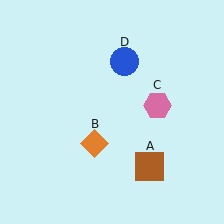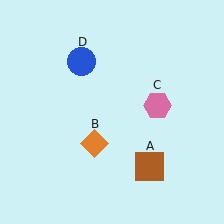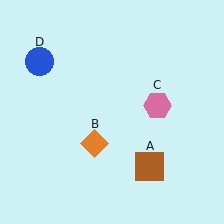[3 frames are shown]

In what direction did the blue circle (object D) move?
The blue circle (object D) moved left.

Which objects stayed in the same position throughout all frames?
Brown square (object A) and orange diamond (object B) and pink hexagon (object C) remained stationary.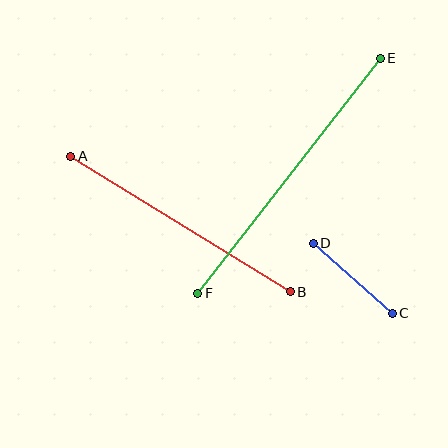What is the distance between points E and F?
The distance is approximately 297 pixels.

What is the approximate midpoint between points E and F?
The midpoint is at approximately (289, 176) pixels.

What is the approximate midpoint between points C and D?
The midpoint is at approximately (353, 278) pixels.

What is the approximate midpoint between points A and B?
The midpoint is at approximately (180, 224) pixels.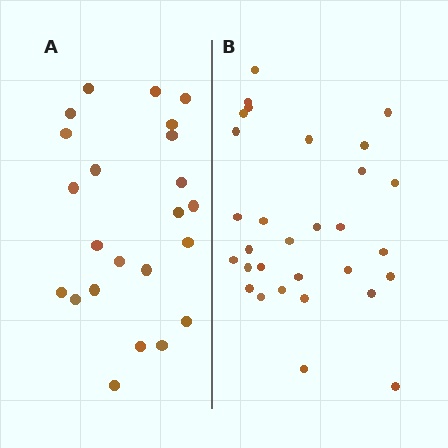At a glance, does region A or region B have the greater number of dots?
Region B (the right region) has more dots.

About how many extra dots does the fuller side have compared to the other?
Region B has roughly 8 or so more dots than region A.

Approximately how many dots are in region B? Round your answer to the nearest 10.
About 30 dots.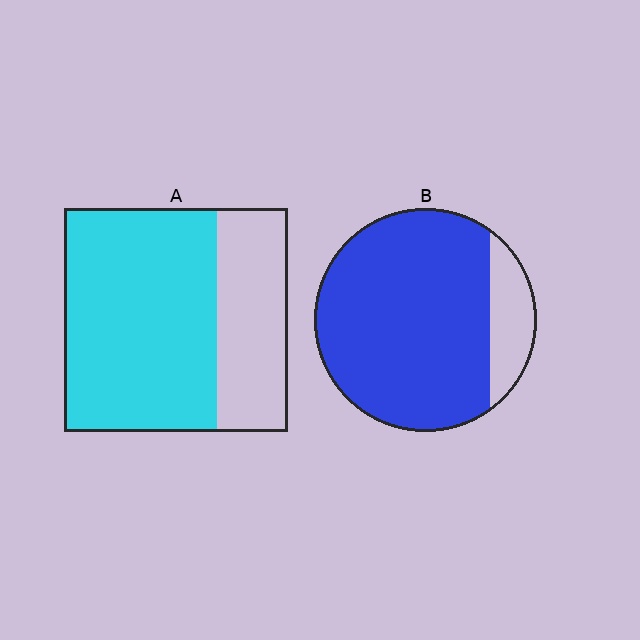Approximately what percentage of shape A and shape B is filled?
A is approximately 70% and B is approximately 85%.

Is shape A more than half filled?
Yes.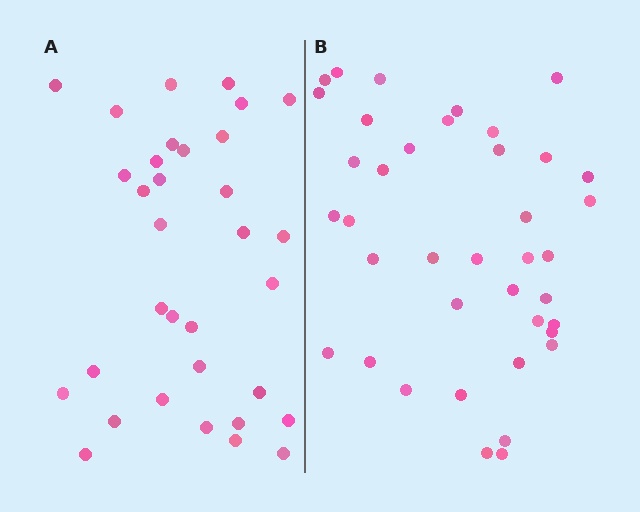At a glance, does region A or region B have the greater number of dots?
Region B (the right region) has more dots.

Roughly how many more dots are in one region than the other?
Region B has about 6 more dots than region A.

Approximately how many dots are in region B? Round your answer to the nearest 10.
About 40 dots. (The exact count is 39, which rounds to 40.)